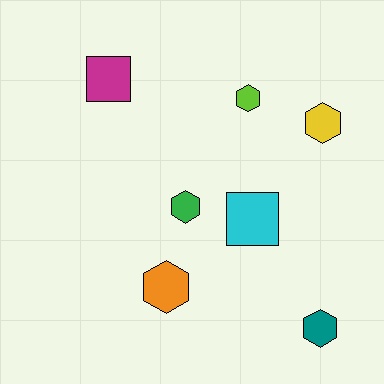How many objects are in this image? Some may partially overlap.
There are 7 objects.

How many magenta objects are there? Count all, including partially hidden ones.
There is 1 magenta object.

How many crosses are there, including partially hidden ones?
There are no crosses.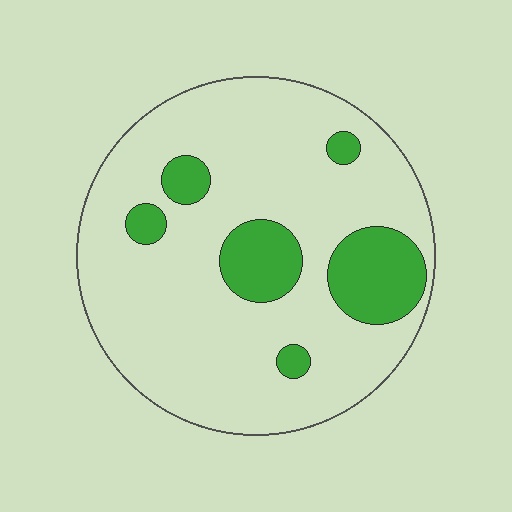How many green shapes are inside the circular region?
6.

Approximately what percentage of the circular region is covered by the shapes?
Approximately 20%.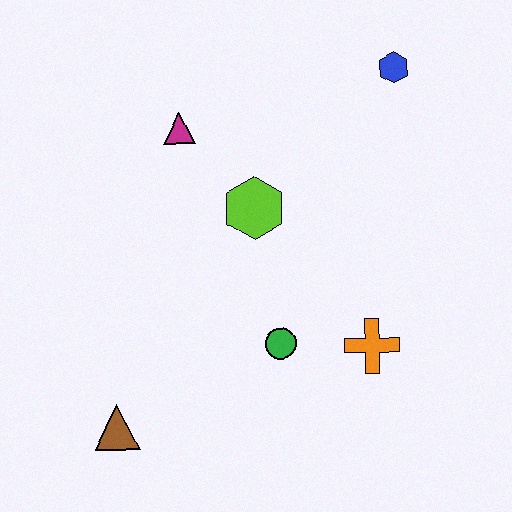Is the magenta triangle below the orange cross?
No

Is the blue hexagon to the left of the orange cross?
No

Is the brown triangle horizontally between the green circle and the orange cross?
No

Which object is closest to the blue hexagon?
The lime hexagon is closest to the blue hexagon.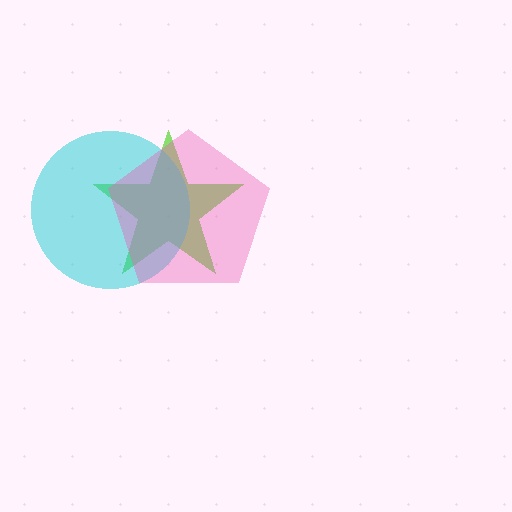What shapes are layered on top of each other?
The layered shapes are: a lime star, a cyan circle, a pink pentagon.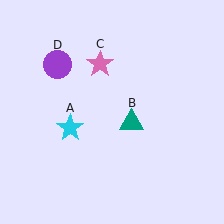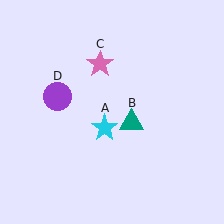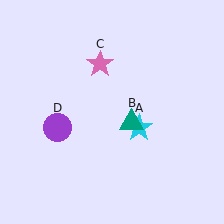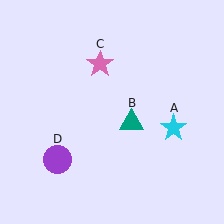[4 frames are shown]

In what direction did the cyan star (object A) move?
The cyan star (object A) moved right.